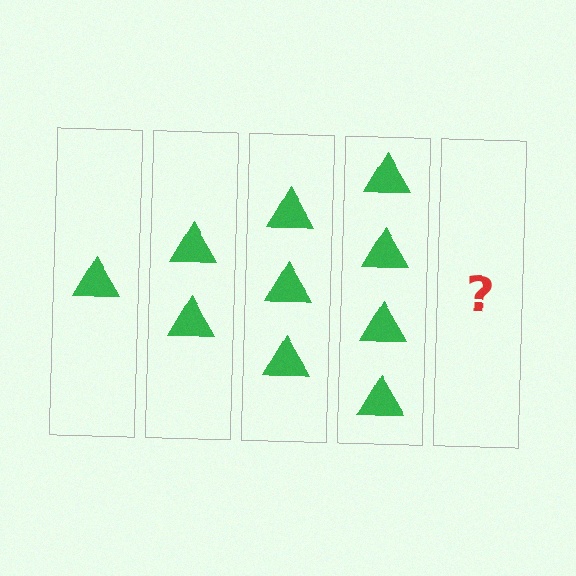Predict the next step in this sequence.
The next step is 5 triangles.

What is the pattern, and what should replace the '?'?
The pattern is that each step adds one more triangle. The '?' should be 5 triangles.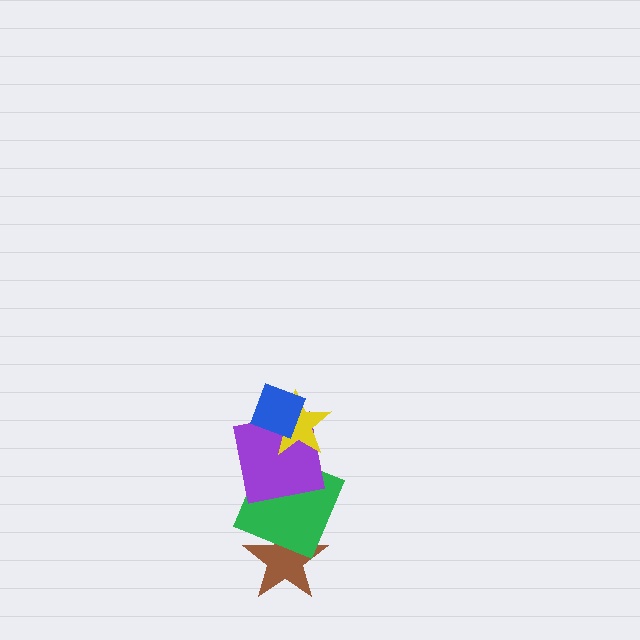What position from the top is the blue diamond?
The blue diamond is 1st from the top.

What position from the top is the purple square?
The purple square is 3rd from the top.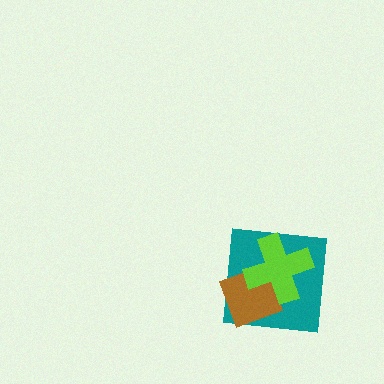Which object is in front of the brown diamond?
The lime cross is in front of the brown diamond.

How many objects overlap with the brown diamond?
2 objects overlap with the brown diamond.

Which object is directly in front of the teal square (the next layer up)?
The brown diamond is directly in front of the teal square.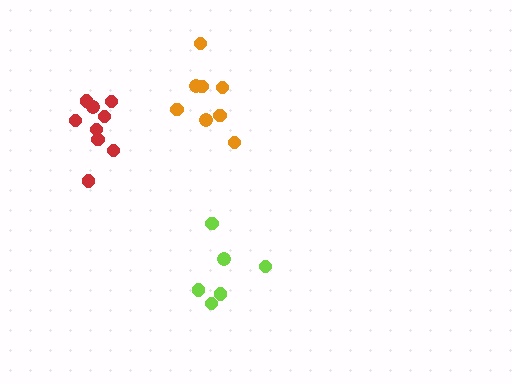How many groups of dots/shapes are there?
There are 3 groups.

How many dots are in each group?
Group 1: 6 dots, Group 2: 9 dots, Group 3: 8 dots (23 total).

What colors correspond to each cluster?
The clusters are colored: lime, red, orange.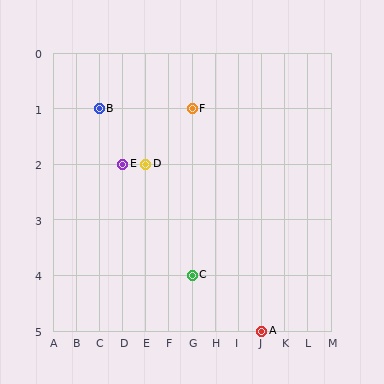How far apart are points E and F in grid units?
Points E and F are 3 columns and 1 row apart (about 3.2 grid units diagonally).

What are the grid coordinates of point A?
Point A is at grid coordinates (J, 5).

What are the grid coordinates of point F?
Point F is at grid coordinates (G, 1).